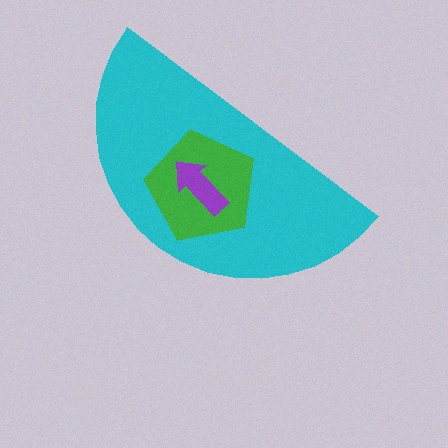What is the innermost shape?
The purple arrow.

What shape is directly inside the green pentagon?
The purple arrow.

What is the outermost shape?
The cyan semicircle.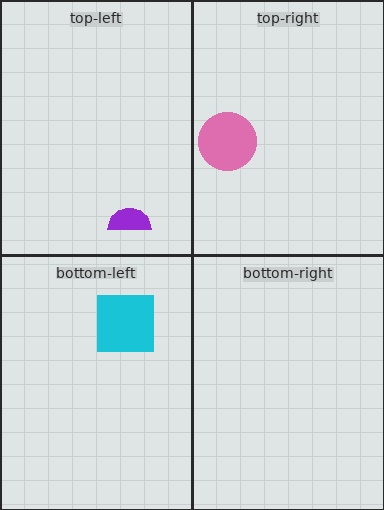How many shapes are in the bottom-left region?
1.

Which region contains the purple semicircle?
The top-left region.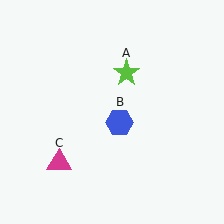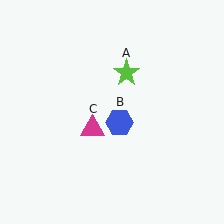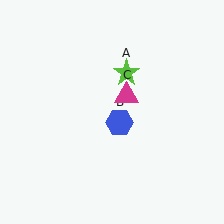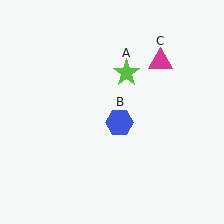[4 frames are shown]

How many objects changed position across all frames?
1 object changed position: magenta triangle (object C).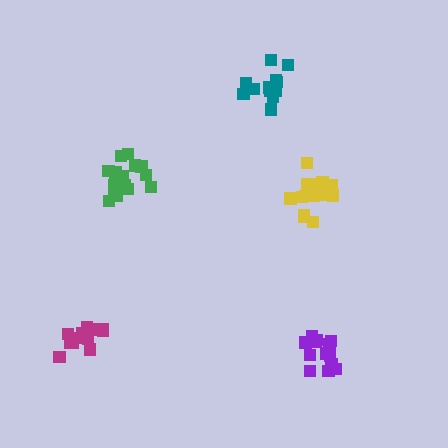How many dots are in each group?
Group 1: 13 dots, Group 2: 18 dots, Group 3: 16 dots, Group 4: 13 dots, Group 5: 14 dots (74 total).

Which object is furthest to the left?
The magenta cluster is leftmost.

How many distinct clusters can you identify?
There are 5 distinct clusters.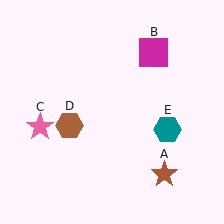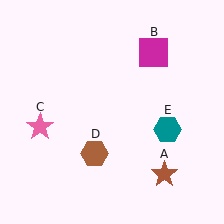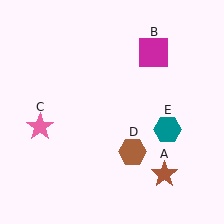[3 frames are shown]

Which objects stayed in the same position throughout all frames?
Brown star (object A) and magenta square (object B) and pink star (object C) and teal hexagon (object E) remained stationary.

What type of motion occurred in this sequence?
The brown hexagon (object D) rotated counterclockwise around the center of the scene.